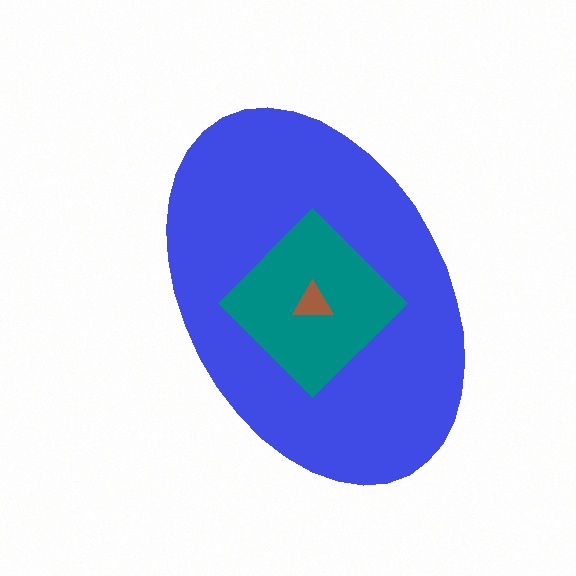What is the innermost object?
The brown triangle.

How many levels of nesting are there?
3.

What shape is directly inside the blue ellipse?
The teal diamond.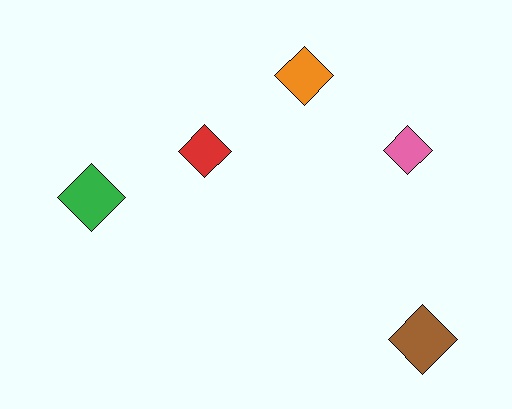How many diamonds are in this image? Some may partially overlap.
There are 5 diamonds.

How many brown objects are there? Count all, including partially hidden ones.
There is 1 brown object.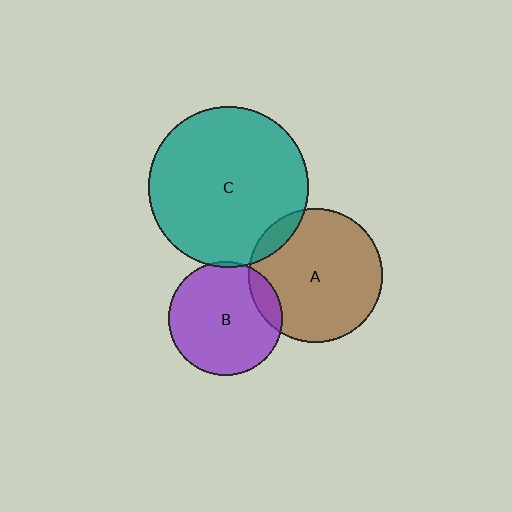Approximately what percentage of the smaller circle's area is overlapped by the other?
Approximately 10%.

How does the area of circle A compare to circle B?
Approximately 1.4 times.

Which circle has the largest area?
Circle C (teal).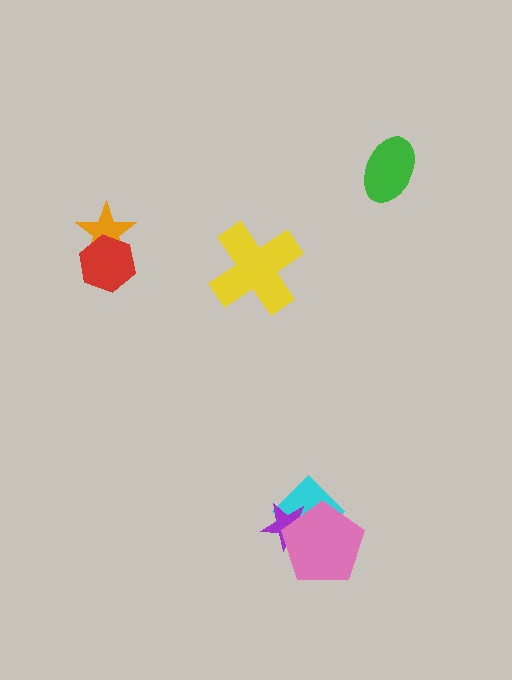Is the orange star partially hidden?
Yes, it is partially covered by another shape.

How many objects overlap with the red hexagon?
1 object overlaps with the red hexagon.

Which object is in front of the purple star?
The pink pentagon is in front of the purple star.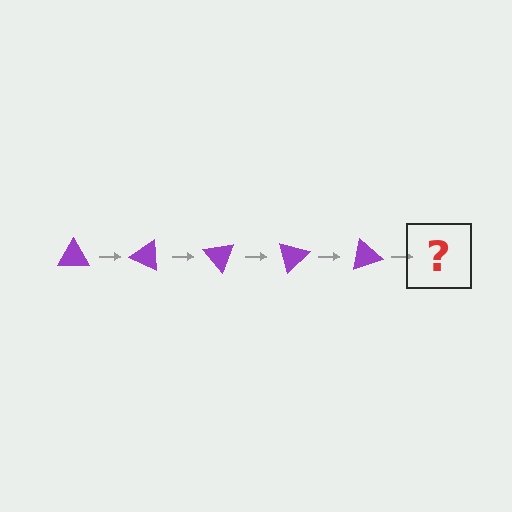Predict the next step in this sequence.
The next step is a purple triangle rotated 125 degrees.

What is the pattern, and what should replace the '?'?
The pattern is that the triangle rotates 25 degrees each step. The '?' should be a purple triangle rotated 125 degrees.